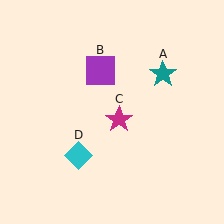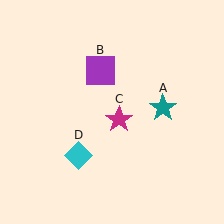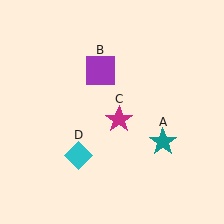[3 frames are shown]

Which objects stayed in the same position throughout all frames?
Purple square (object B) and magenta star (object C) and cyan diamond (object D) remained stationary.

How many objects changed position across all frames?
1 object changed position: teal star (object A).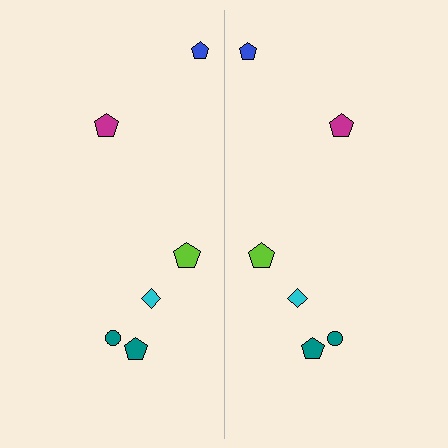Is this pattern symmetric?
Yes, this pattern has bilateral (reflection) symmetry.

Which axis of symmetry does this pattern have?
The pattern has a vertical axis of symmetry running through the center of the image.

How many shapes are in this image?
There are 12 shapes in this image.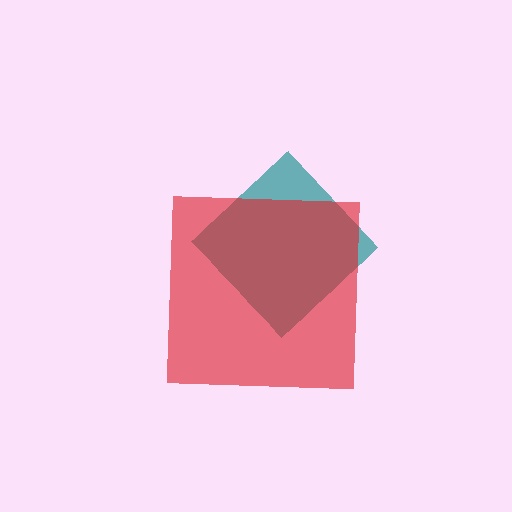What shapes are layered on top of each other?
The layered shapes are: a teal diamond, a red square.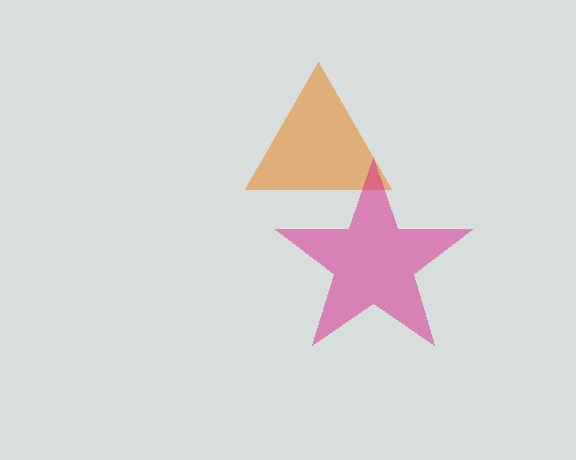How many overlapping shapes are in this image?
There are 2 overlapping shapes in the image.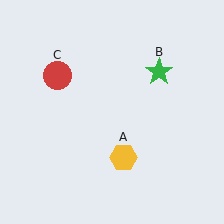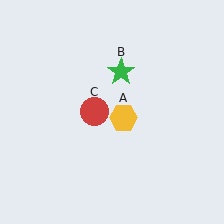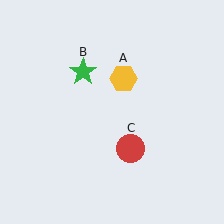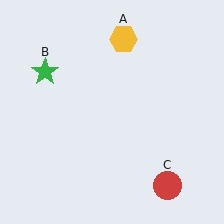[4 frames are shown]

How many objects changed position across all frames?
3 objects changed position: yellow hexagon (object A), green star (object B), red circle (object C).